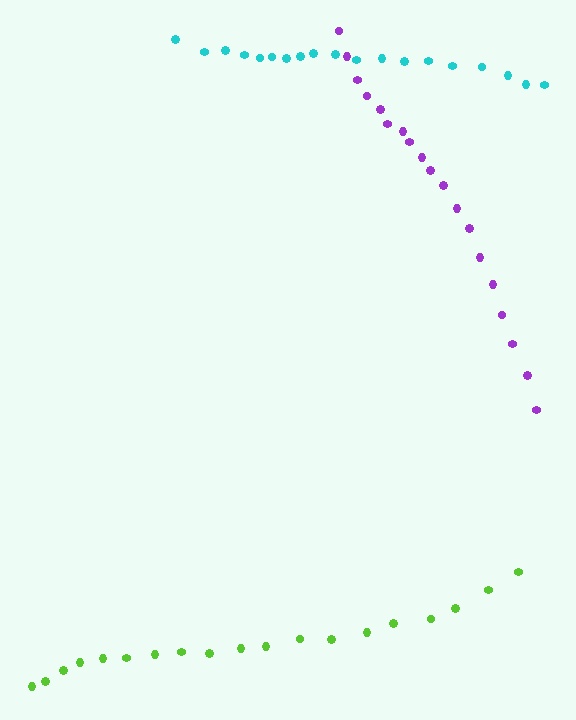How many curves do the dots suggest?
There are 3 distinct paths.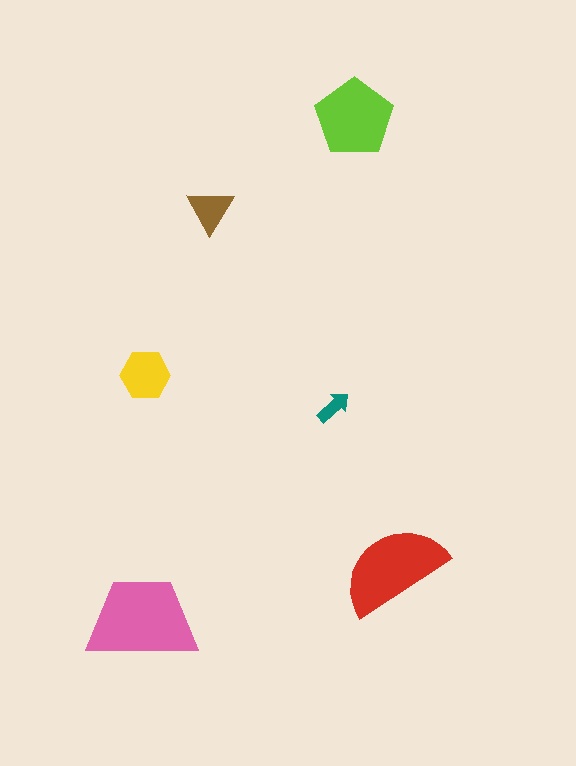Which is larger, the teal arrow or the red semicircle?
The red semicircle.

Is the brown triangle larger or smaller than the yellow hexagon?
Smaller.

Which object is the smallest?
The teal arrow.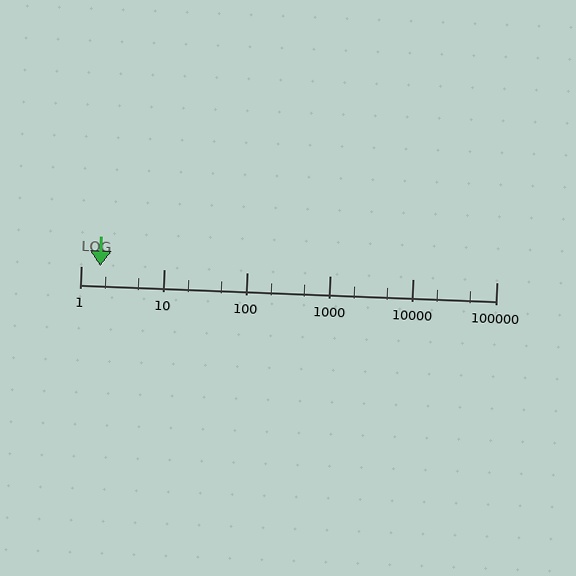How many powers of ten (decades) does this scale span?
The scale spans 5 decades, from 1 to 100000.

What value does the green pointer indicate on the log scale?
The pointer indicates approximately 1.7.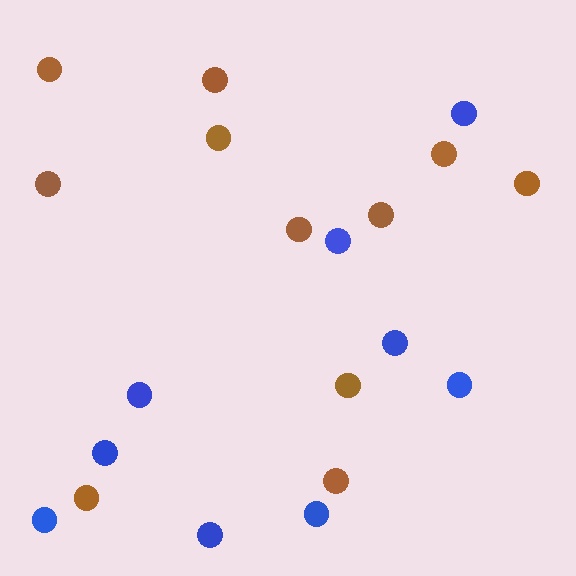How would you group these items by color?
There are 2 groups: one group of brown circles (11) and one group of blue circles (9).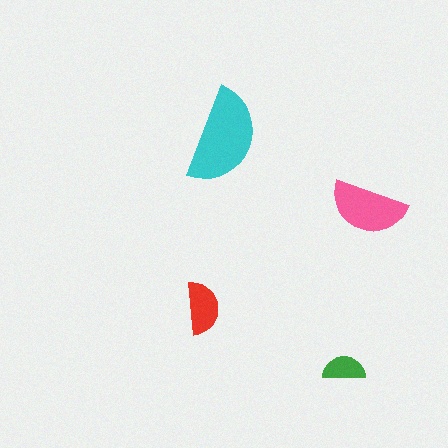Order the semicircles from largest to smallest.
the cyan one, the pink one, the red one, the green one.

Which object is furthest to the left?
The red semicircle is leftmost.